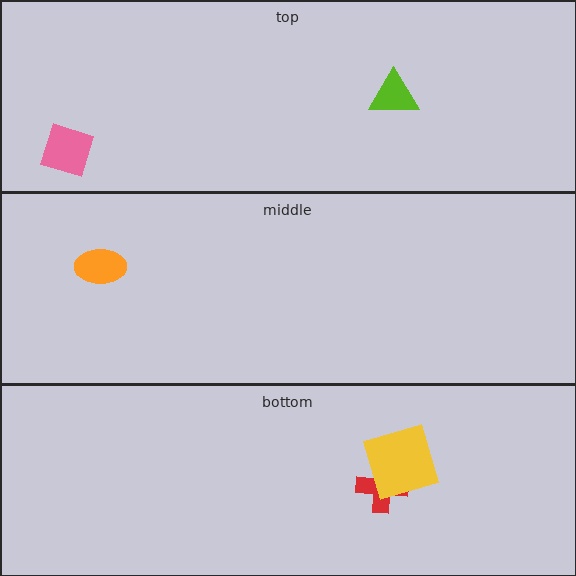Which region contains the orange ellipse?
The middle region.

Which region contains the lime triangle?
The top region.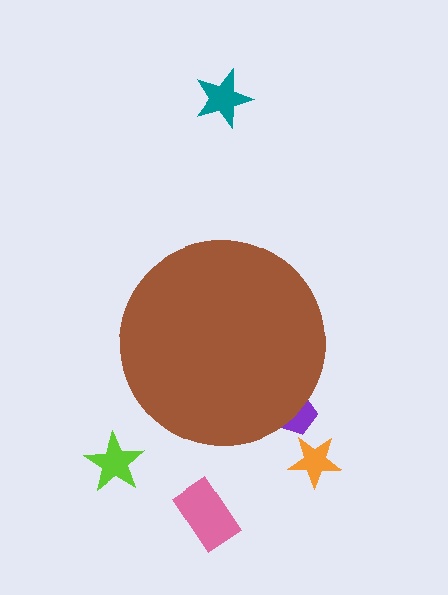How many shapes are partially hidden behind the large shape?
1 shape is partially hidden.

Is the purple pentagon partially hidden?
Yes, the purple pentagon is partially hidden behind the brown circle.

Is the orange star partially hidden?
No, the orange star is fully visible.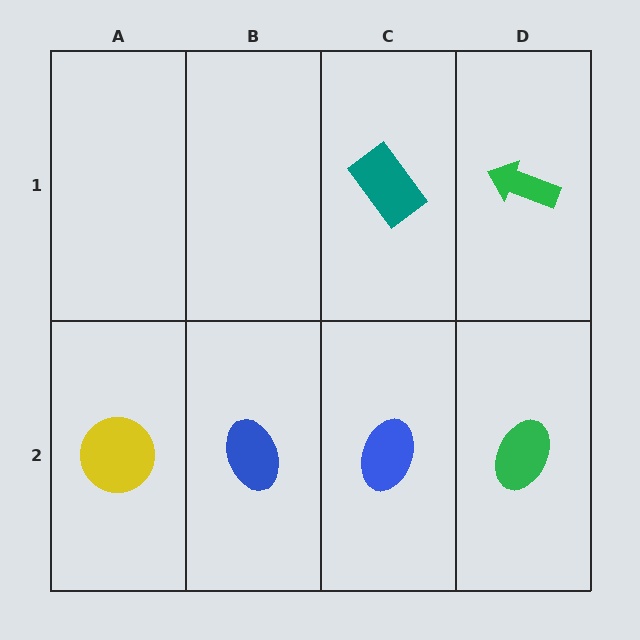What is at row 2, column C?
A blue ellipse.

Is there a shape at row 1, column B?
No, that cell is empty.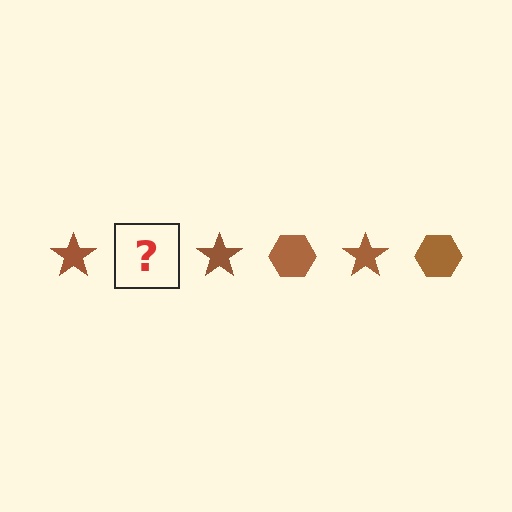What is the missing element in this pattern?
The missing element is a brown hexagon.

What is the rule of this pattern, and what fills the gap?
The rule is that the pattern cycles through star, hexagon shapes in brown. The gap should be filled with a brown hexagon.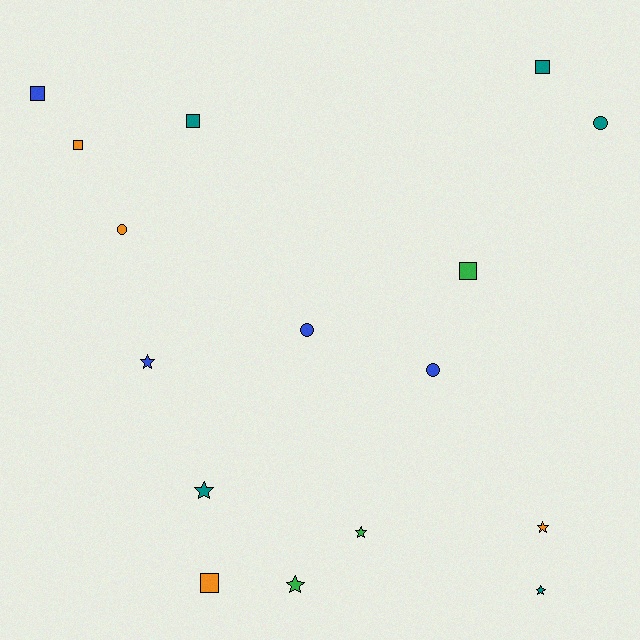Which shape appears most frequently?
Square, with 6 objects.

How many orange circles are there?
There is 1 orange circle.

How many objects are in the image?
There are 16 objects.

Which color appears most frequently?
Teal, with 5 objects.